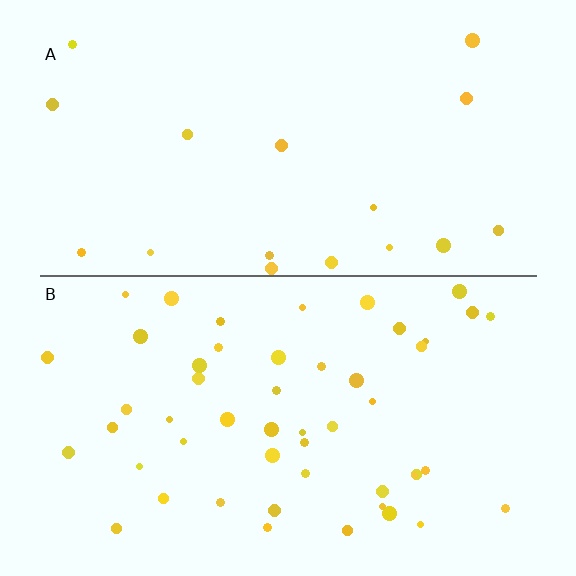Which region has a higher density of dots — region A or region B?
B (the bottom).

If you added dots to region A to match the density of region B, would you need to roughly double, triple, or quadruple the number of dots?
Approximately triple.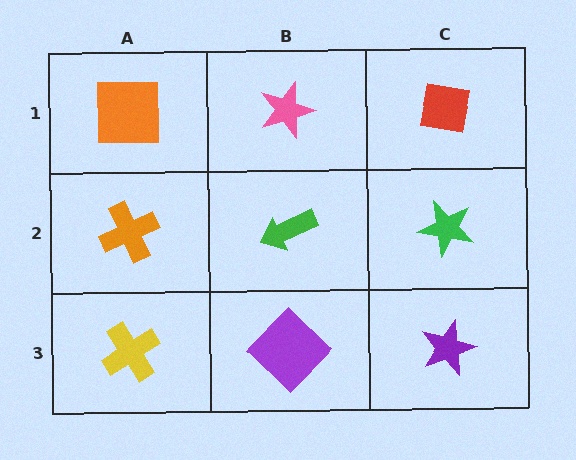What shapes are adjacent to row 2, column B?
A pink star (row 1, column B), a purple diamond (row 3, column B), an orange cross (row 2, column A), a green star (row 2, column C).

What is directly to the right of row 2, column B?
A green star.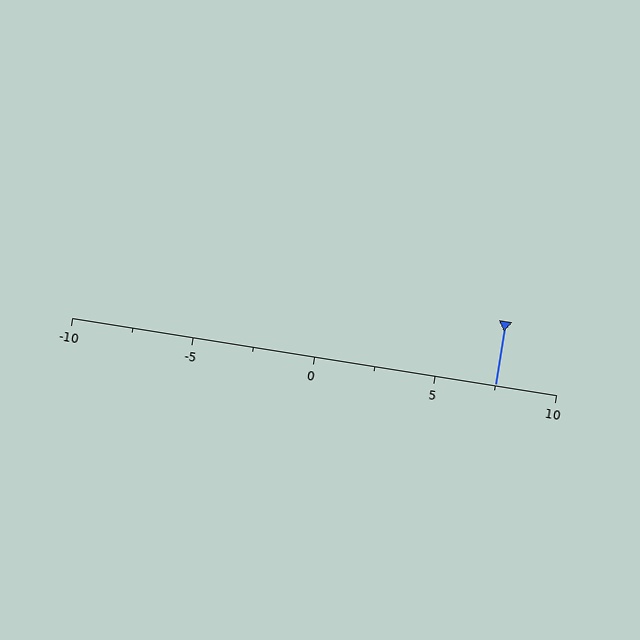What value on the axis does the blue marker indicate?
The marker indicates approximately 7.5.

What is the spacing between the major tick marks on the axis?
The major ticks are spaced 5 apart.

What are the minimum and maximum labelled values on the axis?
The axis runs from -10 to 10.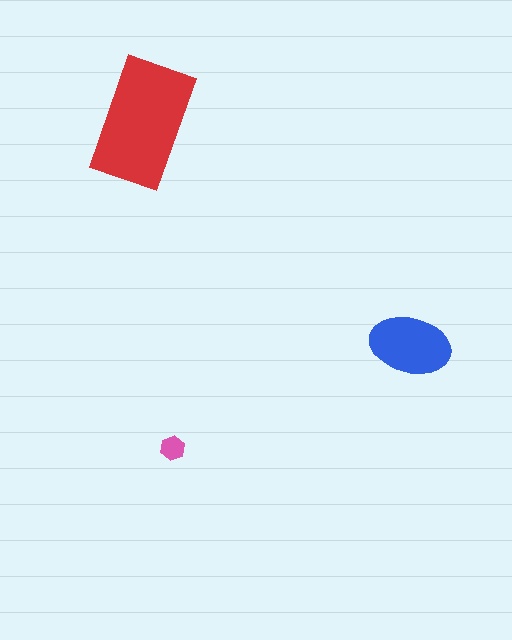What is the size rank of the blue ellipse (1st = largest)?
2nd.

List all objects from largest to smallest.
The red rectangle, the blue ellipse, the pink hexagon.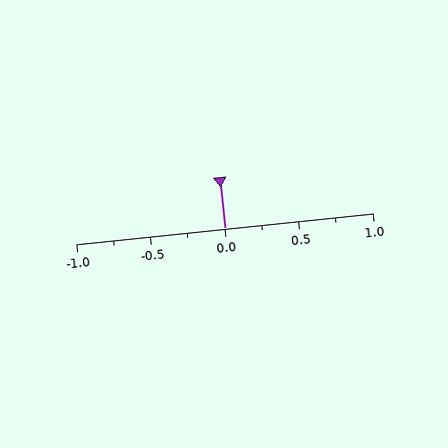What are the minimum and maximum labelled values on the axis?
The axis runs from -1.0 to 1.0.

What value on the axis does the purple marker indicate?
The marker indicates approximately 0.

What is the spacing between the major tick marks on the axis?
The major ticks are spaced 0.5 apart.